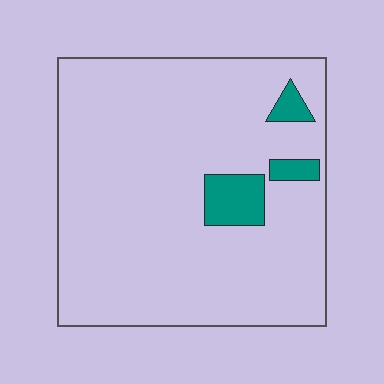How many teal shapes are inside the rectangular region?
3.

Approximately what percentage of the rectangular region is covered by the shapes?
Approximately 5%.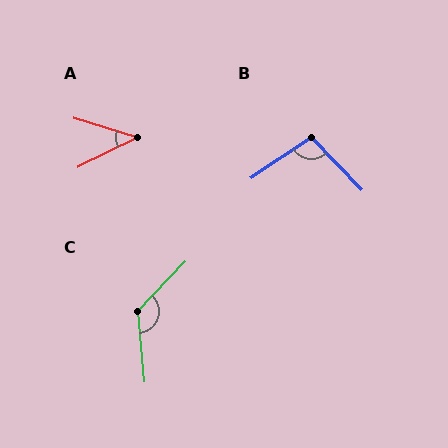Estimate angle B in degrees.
Approximately 101 degrees.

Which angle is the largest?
C, at approximately 131 degrees.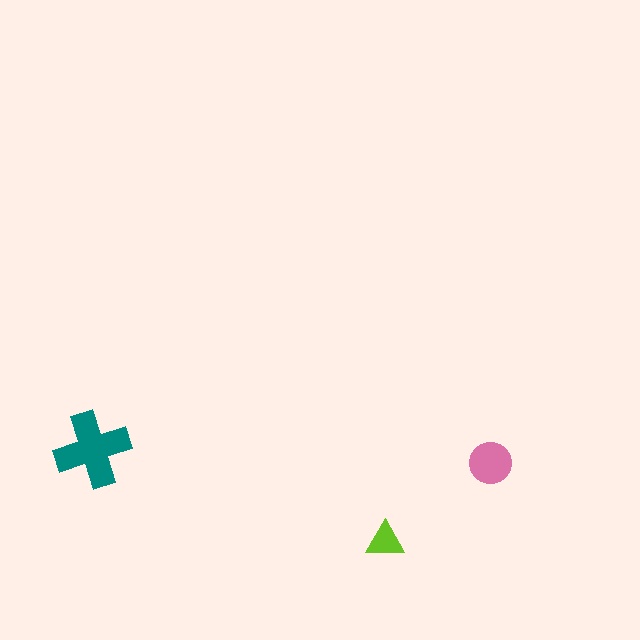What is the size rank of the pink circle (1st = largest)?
2nd.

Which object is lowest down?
The lime triangle is bottommost.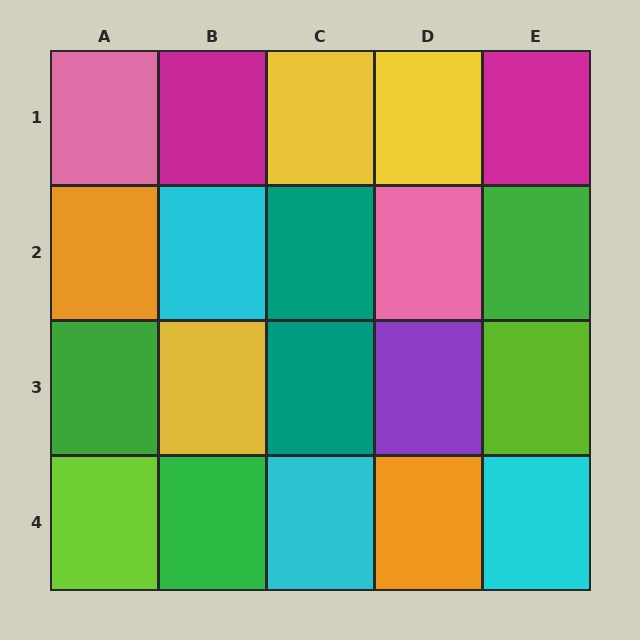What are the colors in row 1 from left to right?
Pink, magenta, yellow, yellow, magenta.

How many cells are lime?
2 cells are lime.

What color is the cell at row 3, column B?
Yellow.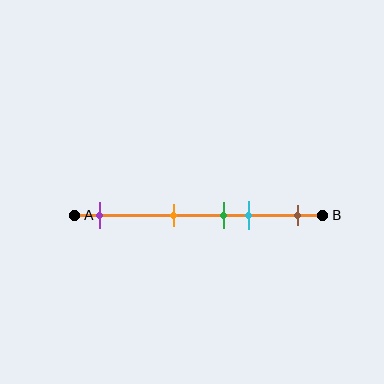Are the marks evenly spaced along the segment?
No, the marks are not evenly spaced.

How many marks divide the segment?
There are 5 marks dividing the segment.